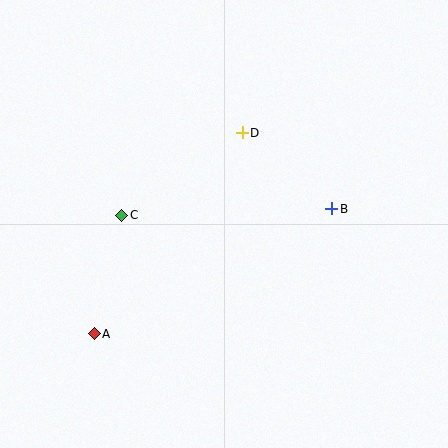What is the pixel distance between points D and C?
The distance between D and C is 147 pixels.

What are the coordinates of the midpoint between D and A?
The midpoint between D and A is at (168, 233).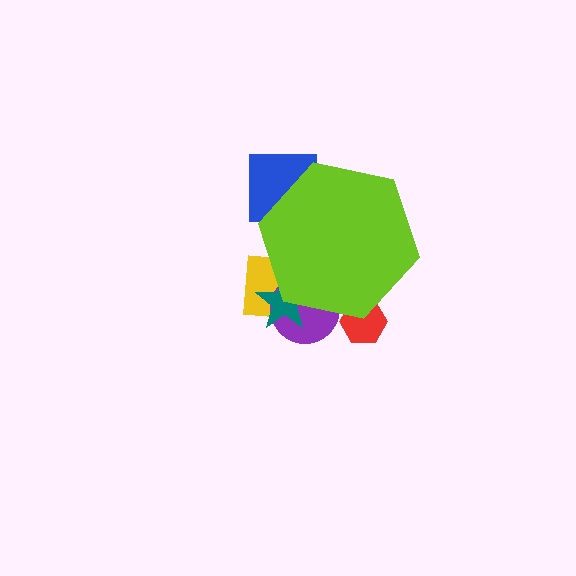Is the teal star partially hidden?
Yes, the teal star is partially hidden behind the lime hexagon.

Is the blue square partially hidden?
Yes, the blue square is partially hidden behind the lime hexagon.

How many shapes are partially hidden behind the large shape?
5 shapes are partially hidden.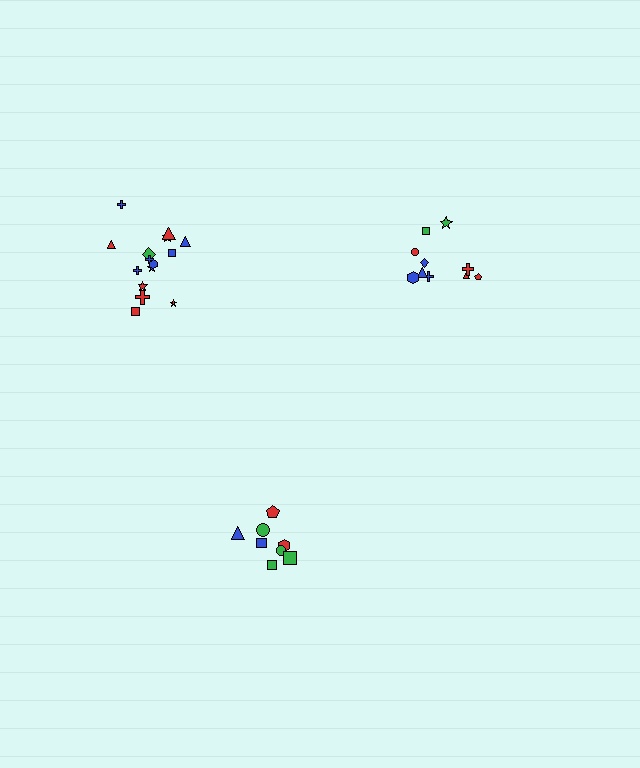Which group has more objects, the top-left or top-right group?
The top-left group.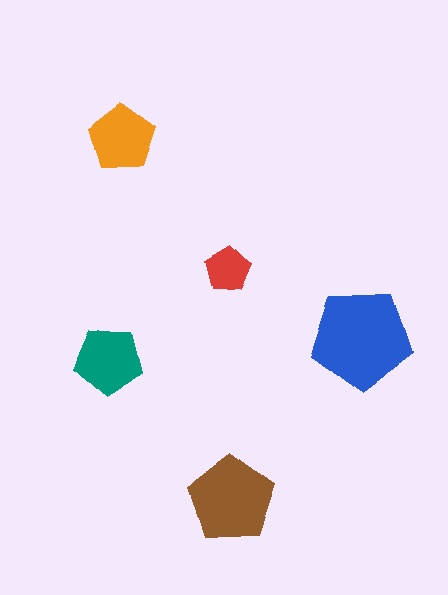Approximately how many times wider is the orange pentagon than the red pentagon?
About 1.5 times wider.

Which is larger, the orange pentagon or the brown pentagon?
The brown one.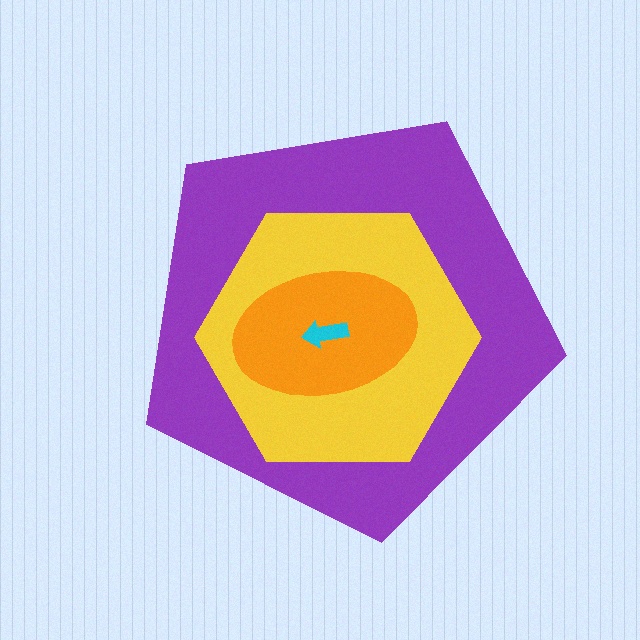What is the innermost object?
The cyan arrow.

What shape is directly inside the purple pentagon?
The yellow hexagon.